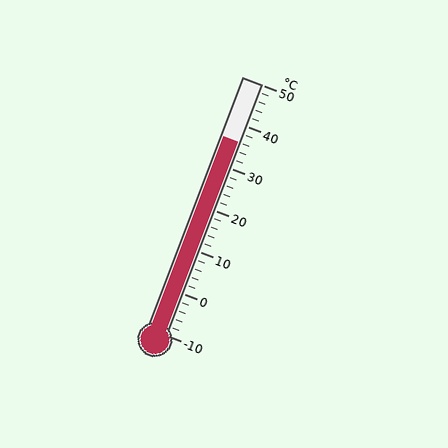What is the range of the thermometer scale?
The thermometer scale ranges from -10°C to 50°C.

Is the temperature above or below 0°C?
The temperature is above 0°C.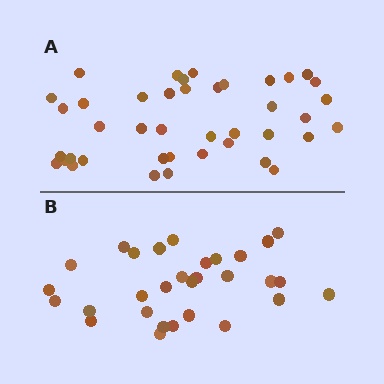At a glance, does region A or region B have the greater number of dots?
Region A (the top region) has more dots.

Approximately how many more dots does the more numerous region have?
Region A has roughly 12 or so more dots than region B.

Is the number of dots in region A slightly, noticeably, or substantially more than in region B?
Region A has noticeably more, but not dramatically so. The ratio is roughly 1.4 to 1.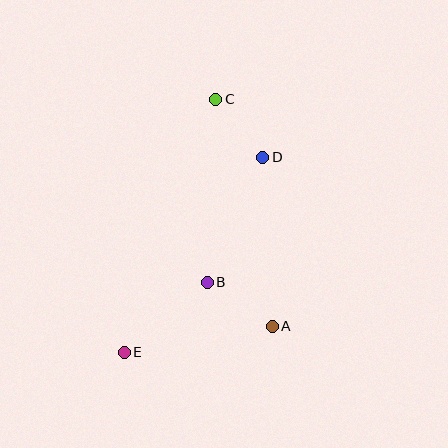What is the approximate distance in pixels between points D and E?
The distance between D and E is approximately 239 pixels.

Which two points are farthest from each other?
Points C and E are farthest from each other.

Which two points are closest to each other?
Points C and D are closest to each other.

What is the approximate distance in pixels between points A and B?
The distance between A and B is approximately 78 pixels.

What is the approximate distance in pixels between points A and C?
The distance between A and C is approximately 234 pixels.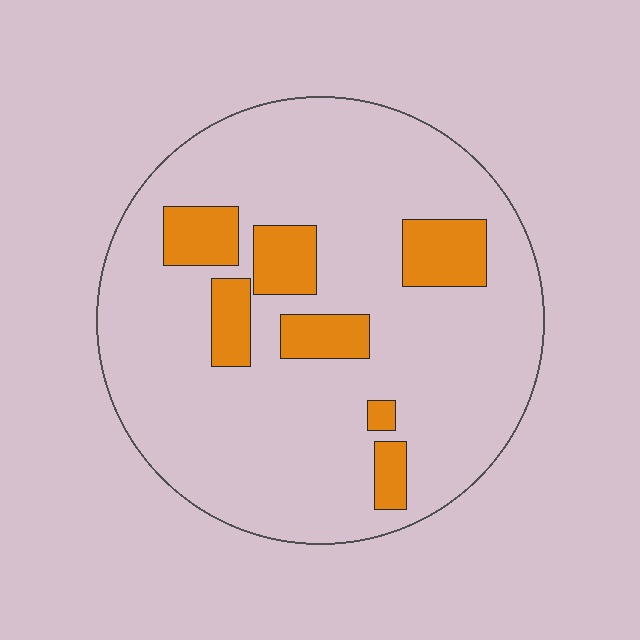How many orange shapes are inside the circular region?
7.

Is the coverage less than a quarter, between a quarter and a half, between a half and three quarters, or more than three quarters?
Less than a quarter.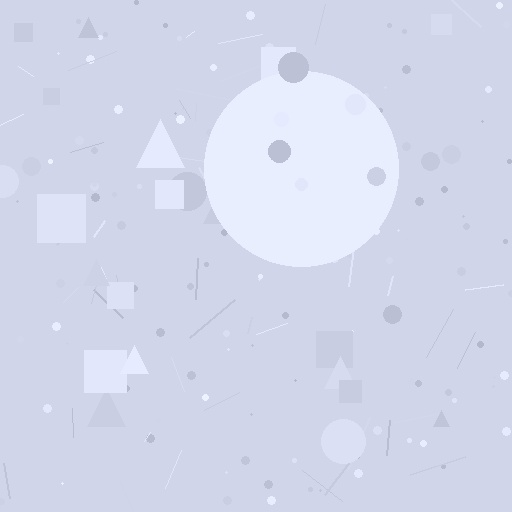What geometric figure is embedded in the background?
A circle is embedded in the background.